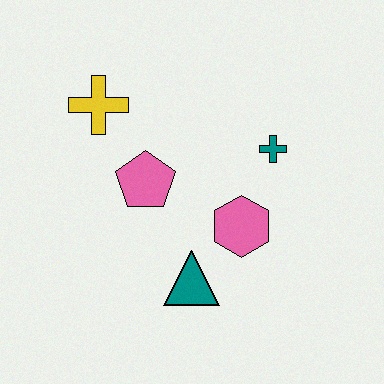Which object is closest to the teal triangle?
The pink hexagon is closest to the teal triangle.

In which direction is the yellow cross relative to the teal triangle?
The yellow cross is above the teal triangle.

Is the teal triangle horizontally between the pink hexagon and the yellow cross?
Yes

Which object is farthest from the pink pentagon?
The teal cross is farthest from the pink pentagon.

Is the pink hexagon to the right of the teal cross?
No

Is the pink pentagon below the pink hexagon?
No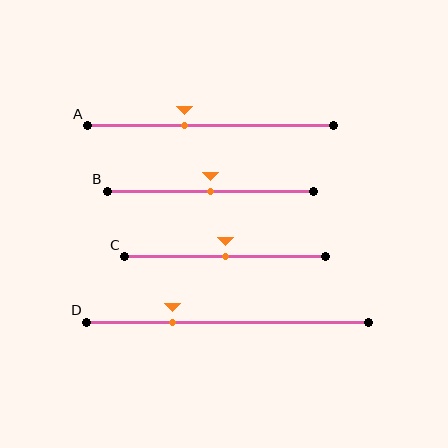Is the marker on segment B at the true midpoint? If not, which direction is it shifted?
Yes, the marker on segment B is at the true midpoint.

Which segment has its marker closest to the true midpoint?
Segment B has its marker closest to the true midpoint.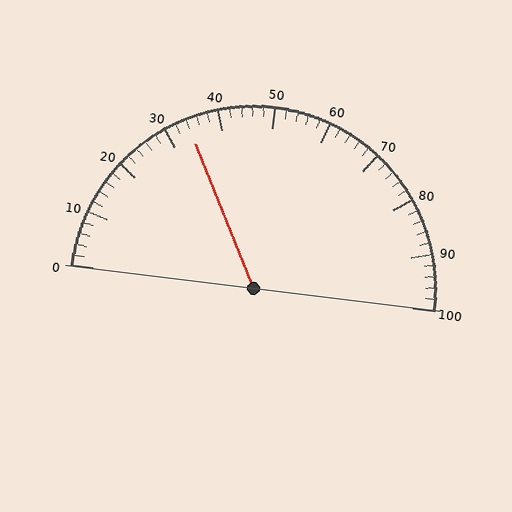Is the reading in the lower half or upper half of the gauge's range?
The reading is in the lower half of the range (0 to 100).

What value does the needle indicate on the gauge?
The needle indicates approximately 34.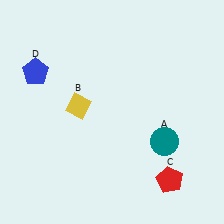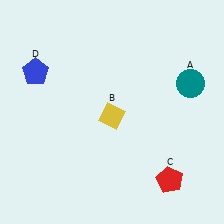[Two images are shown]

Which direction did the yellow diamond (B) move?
The yellow diamond (B) moved right.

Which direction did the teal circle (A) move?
The teal circle (A) moved up.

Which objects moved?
The objects that moved are: the teal circle (A), the yellow diamond (B).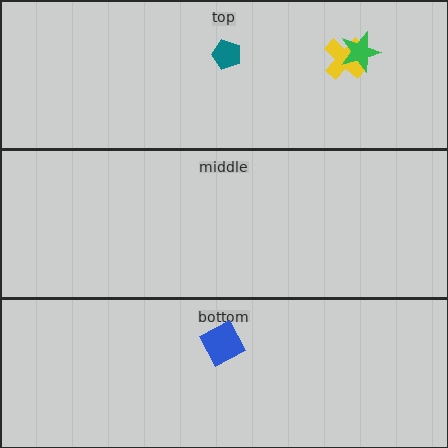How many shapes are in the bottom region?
1.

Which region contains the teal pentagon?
The top region.